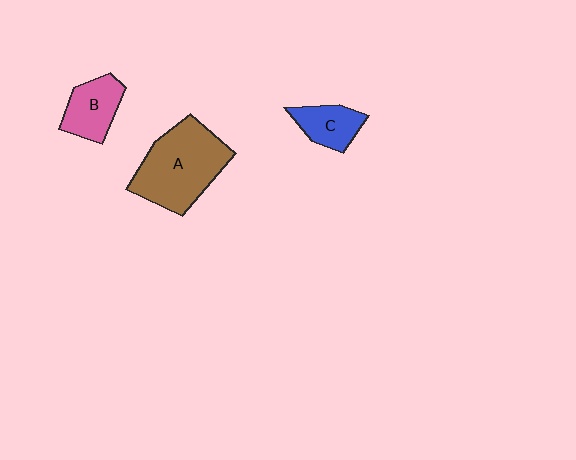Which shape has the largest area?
Shape A (brown).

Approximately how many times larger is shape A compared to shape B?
Approximately 2.1 times.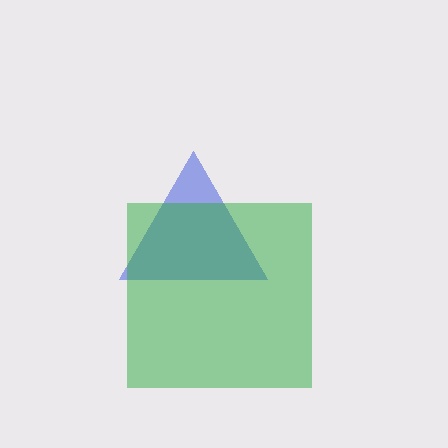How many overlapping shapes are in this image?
There are 2 overlapping shapes in the image.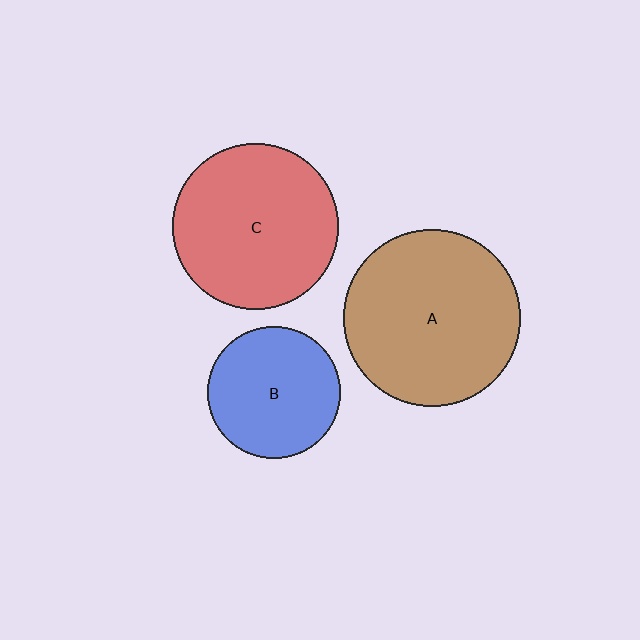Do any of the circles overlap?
No, none of the circles overlap.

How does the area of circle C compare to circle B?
Approximately 1.6 times.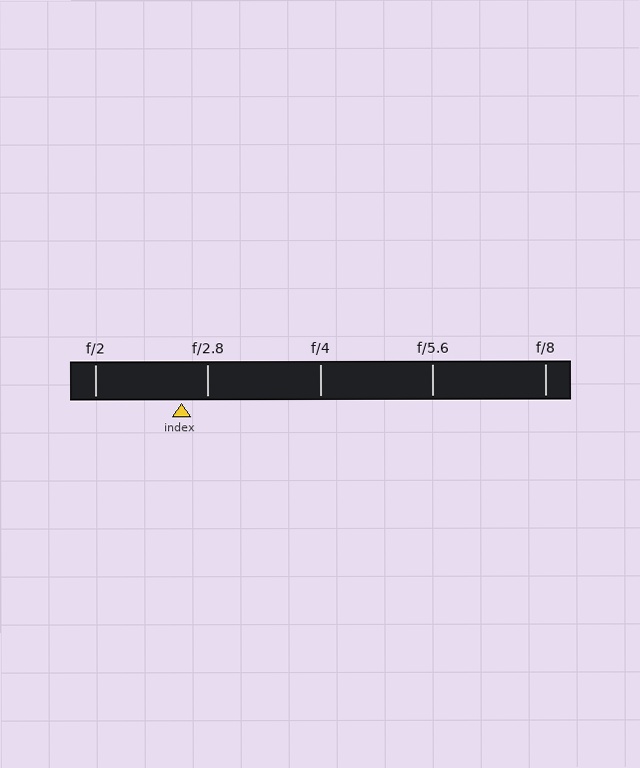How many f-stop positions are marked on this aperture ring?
There are 5 f-stop positions marked.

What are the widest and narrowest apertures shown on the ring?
The widest aperture shown is f/2 and the narrowest is f/8.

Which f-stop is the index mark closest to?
The index mark is closest to f/2.8.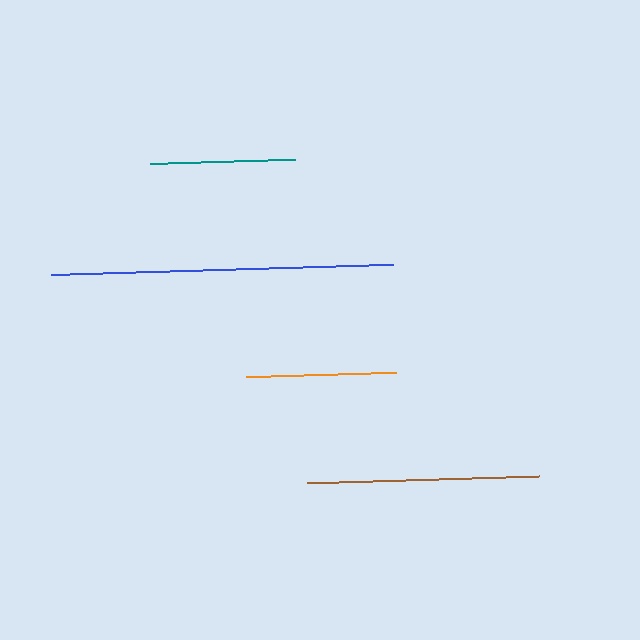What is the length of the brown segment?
The brown segment is approximately 232 pixels long.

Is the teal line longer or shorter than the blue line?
The blue line is longer than the teal line.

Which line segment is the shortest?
The teal line is the shortest at approximately 145 pixels.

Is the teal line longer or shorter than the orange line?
The orange line is longer than the teal line.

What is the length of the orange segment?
The orange segment is approximately 150 pixels long.